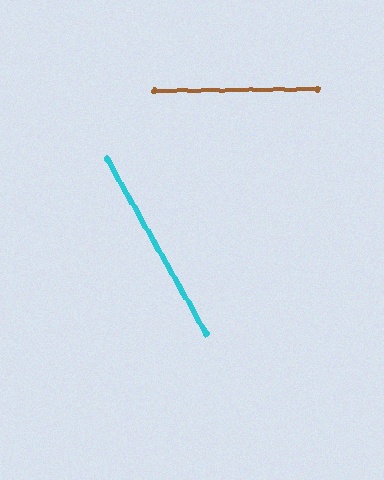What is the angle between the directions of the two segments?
Approximately 61 degrees.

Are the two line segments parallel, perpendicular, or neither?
Neither parallel nor perpendicular — they differ by about 61°.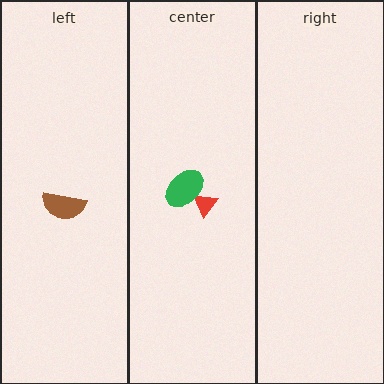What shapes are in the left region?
The brown semicircle.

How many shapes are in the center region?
2.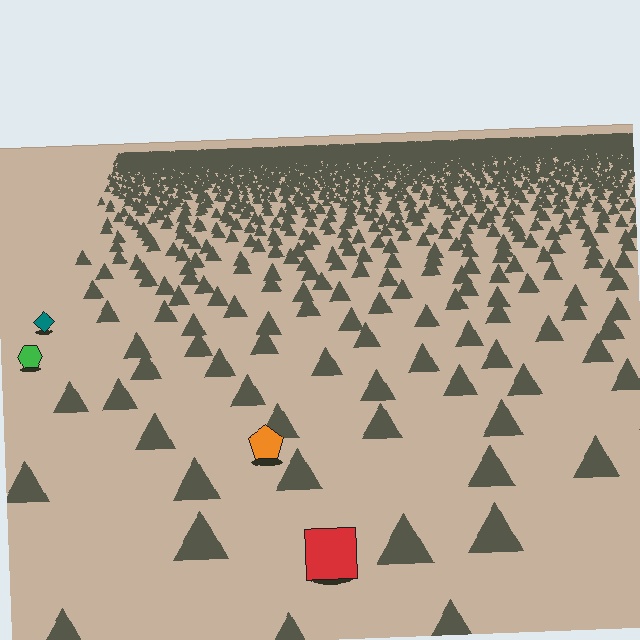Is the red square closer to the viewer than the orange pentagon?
Yes. The red square is closer — you can tell from the texture gradient: the ground texture is coarser near it.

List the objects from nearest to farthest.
From nearest to farthest: the red square, the orange pentagon, the green hexagon, the teal diamond.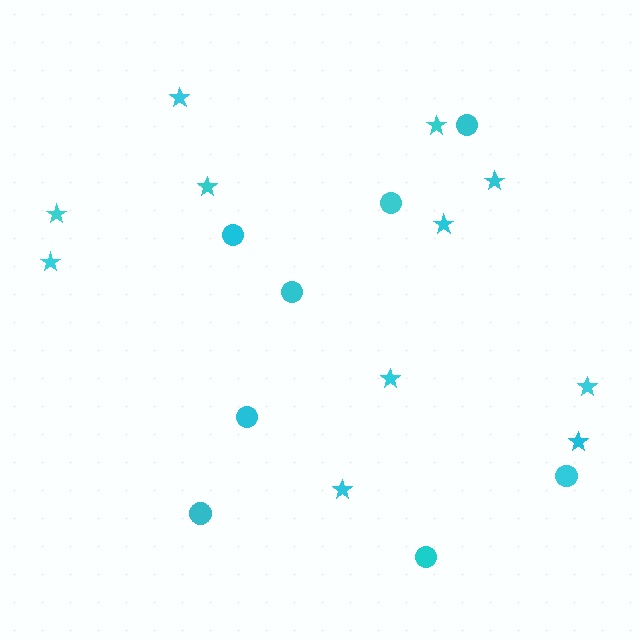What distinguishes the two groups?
There are 2 groups: one group of circles (8) and one group of stars (11).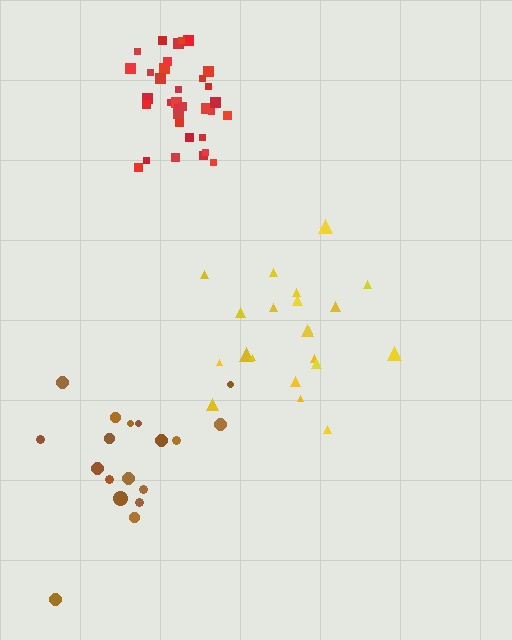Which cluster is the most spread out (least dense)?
Brown.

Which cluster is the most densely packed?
Red.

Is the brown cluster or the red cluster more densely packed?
Red.